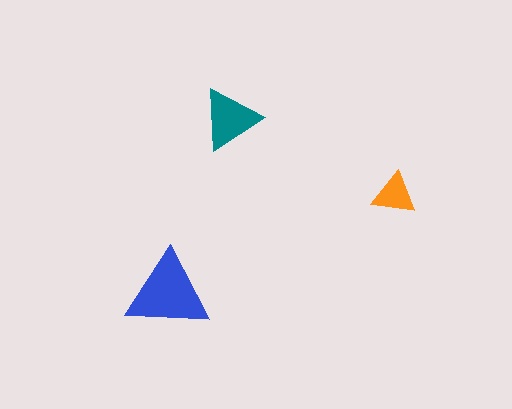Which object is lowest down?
The blue triangle is bottommost.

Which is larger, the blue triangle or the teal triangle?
The blue one.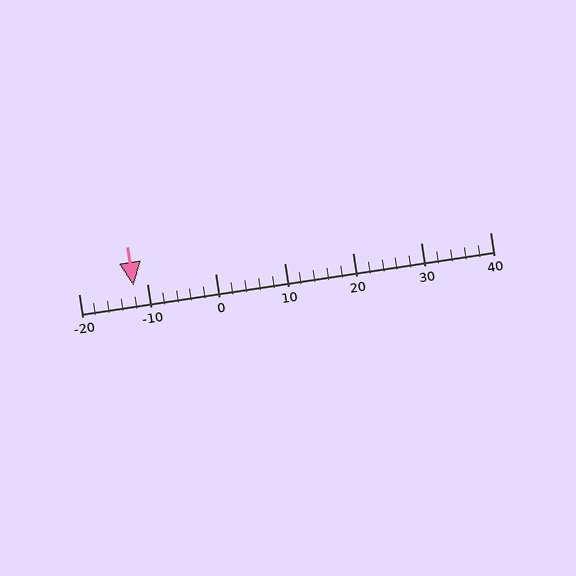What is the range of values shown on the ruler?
The ruler shows values from -20 to 40.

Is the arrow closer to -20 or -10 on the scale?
The arrow is closer to -10.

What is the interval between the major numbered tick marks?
The major tick marks are spaced 10 units apart.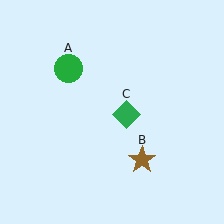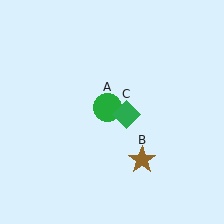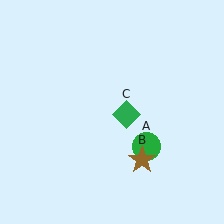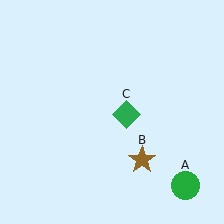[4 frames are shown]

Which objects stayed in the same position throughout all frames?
Brown star (object B) and green diamond (object C) remained stationary.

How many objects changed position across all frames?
1 object changed position: green circle (object A).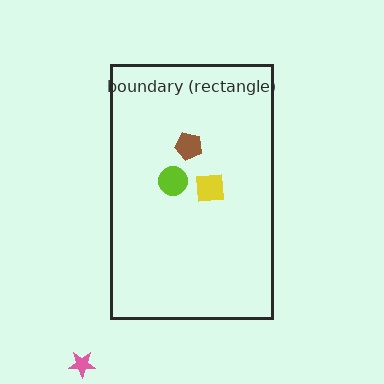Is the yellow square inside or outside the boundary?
Inside.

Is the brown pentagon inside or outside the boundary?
Inside.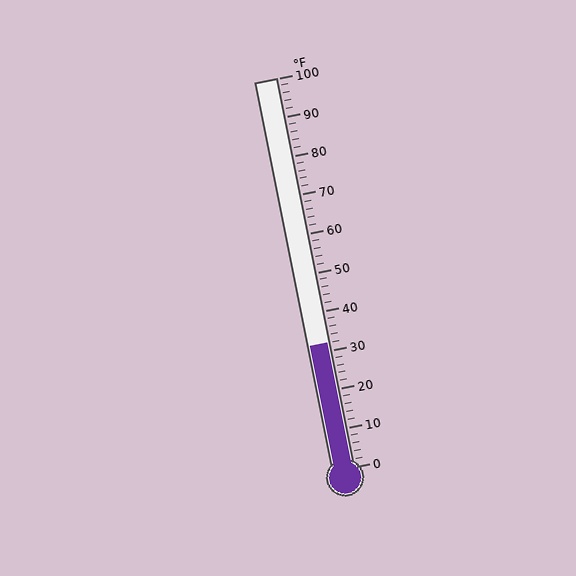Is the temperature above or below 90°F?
The temperature is below 90°F.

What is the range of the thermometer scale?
The thermometer scale ranges from 0°F to 100°F.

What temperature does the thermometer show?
The thermometer shows approximately 32°F.